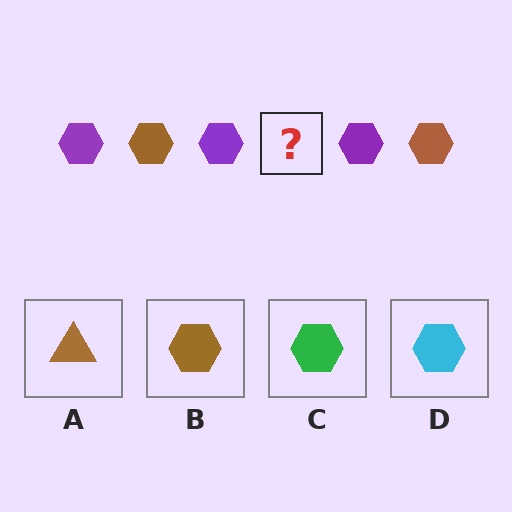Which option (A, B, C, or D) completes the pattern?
B.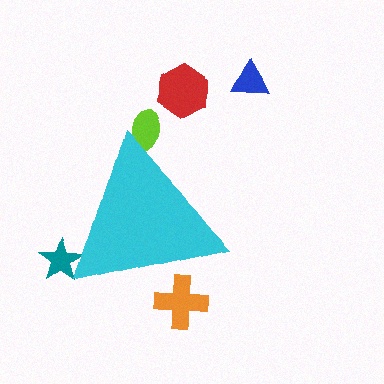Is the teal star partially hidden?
Yes, the teal star is partially hidden behind the cyan triangle.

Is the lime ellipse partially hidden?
Yes, the lime ellipse is partially hidden behind the cyan triangle.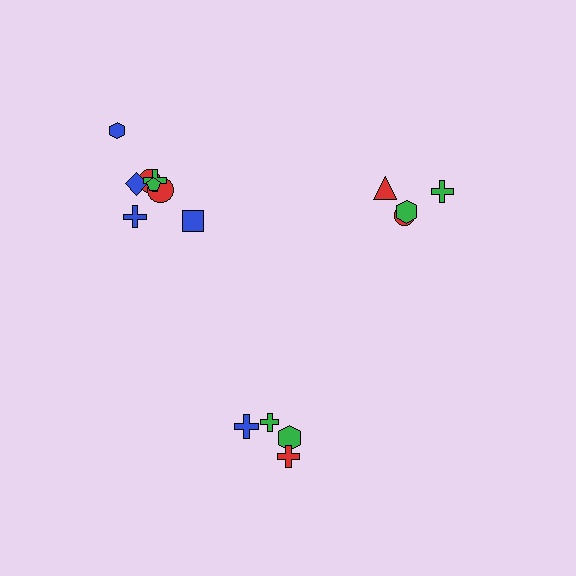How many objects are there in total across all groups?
There are 16 objects.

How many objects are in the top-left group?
There are 8 objects.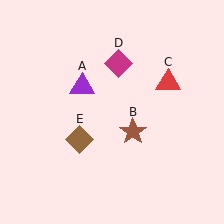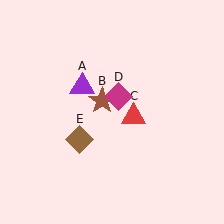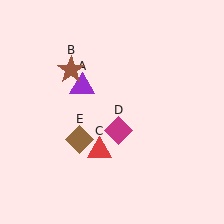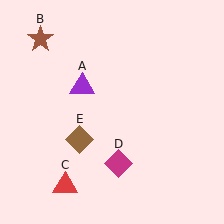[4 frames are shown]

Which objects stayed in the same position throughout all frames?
Purple triangle (object A) and brown diamond (object E) remained stationary.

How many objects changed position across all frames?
3 objects changed position: brown star (object B), red triangle (object C), magenta diamond (object D).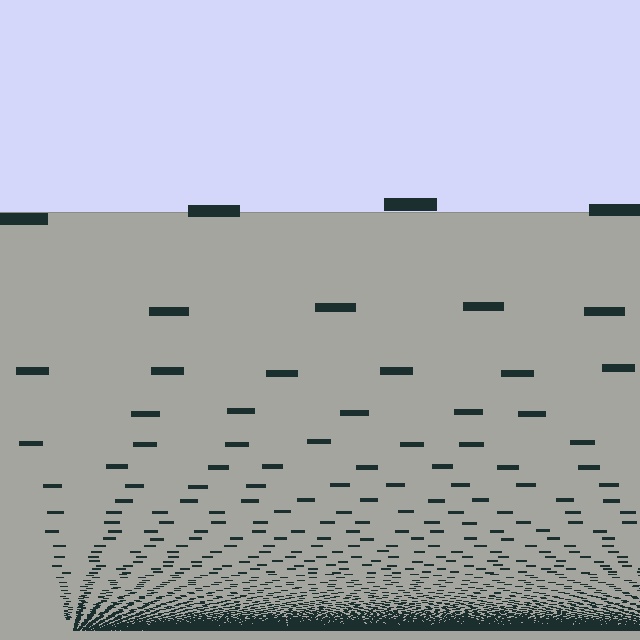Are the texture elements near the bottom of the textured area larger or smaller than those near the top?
Smaller. The gradient is inverted — elements near the bottom are smaller and denser.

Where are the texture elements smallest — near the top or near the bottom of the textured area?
Near the bottom.